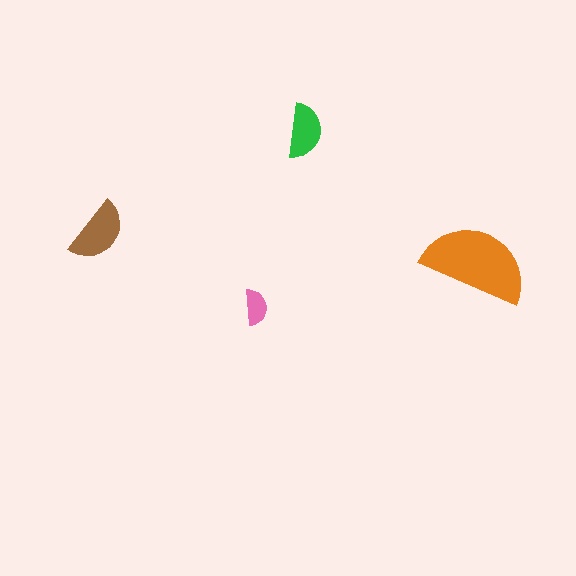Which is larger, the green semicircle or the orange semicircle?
The orange one.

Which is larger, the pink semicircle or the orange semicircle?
The orange one.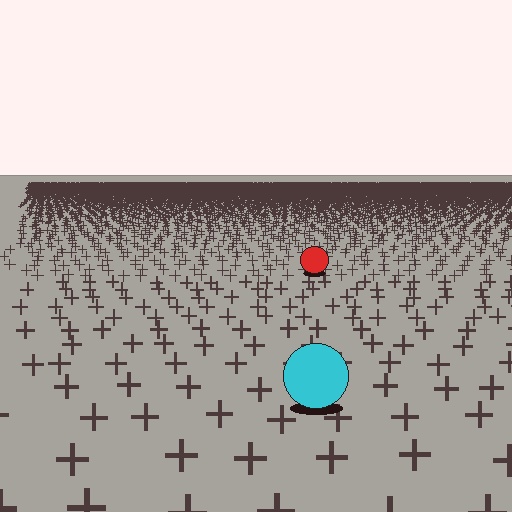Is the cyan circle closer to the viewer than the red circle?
Yes. The cyan circle is closer — you can tell from the texture gradient: the ground texture is coarser near it.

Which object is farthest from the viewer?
The red circle is farthest from the viewer. It appears smaller and the ground texture around it is denser.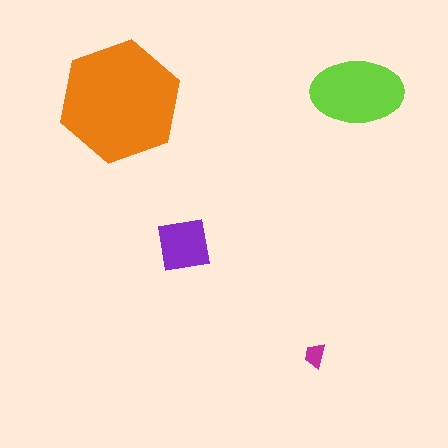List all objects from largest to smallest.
The orange hexagon, the lime ellipse, the purple square, the magenta trapezoid.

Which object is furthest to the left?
The orange hexagon is leftmost.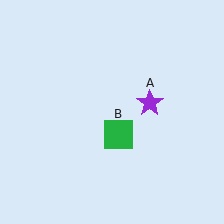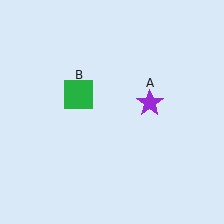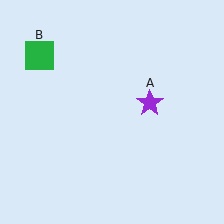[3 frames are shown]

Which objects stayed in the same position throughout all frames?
Purple star (object A) remained stationary.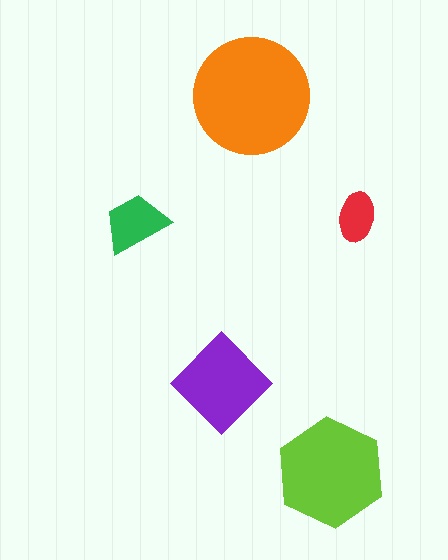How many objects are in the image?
There are 5 objects in the image.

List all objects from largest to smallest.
The orange circle, the lime hexagon, the purple diamond, the green trapezoid, the red ellipse.